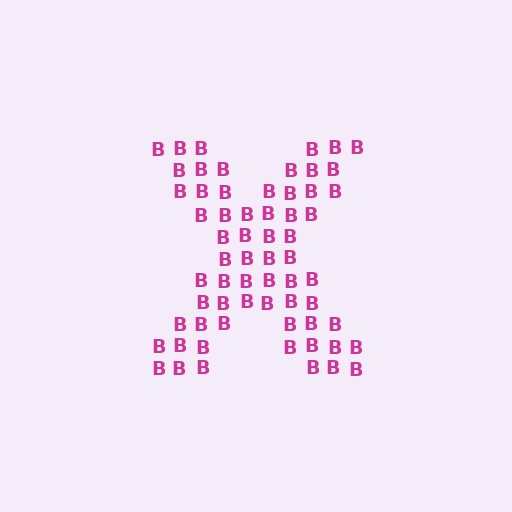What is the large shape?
The large shape is the letter X.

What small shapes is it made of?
It is made of small letter B's.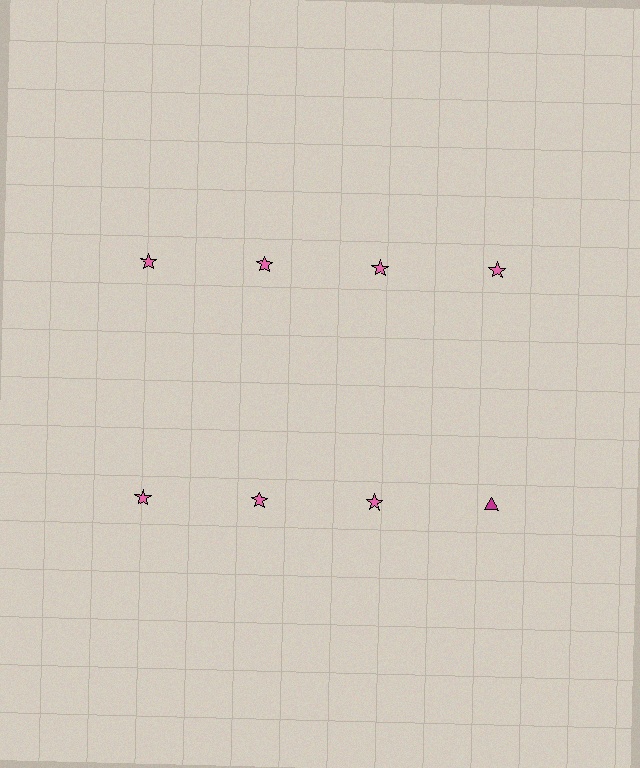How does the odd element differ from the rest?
It differs in both color (magenta instead of pink) and shape (triangle instead of star).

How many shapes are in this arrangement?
There are 8 shapes arranged in a grid pattern.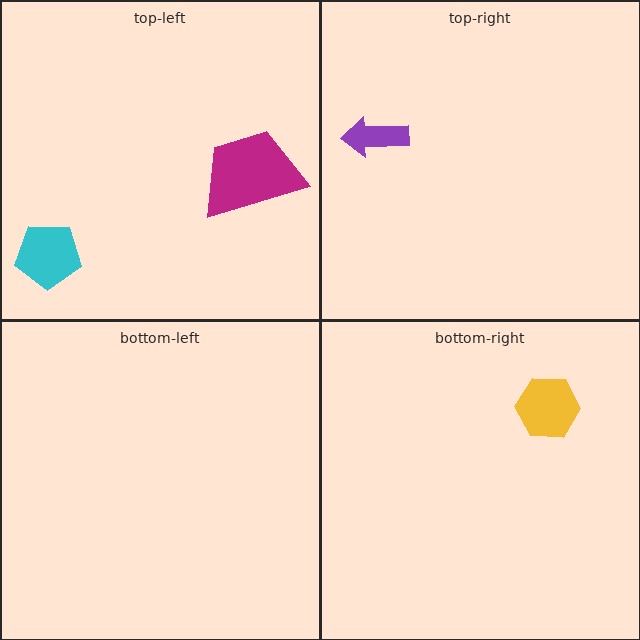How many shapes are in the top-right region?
1.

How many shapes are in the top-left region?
2.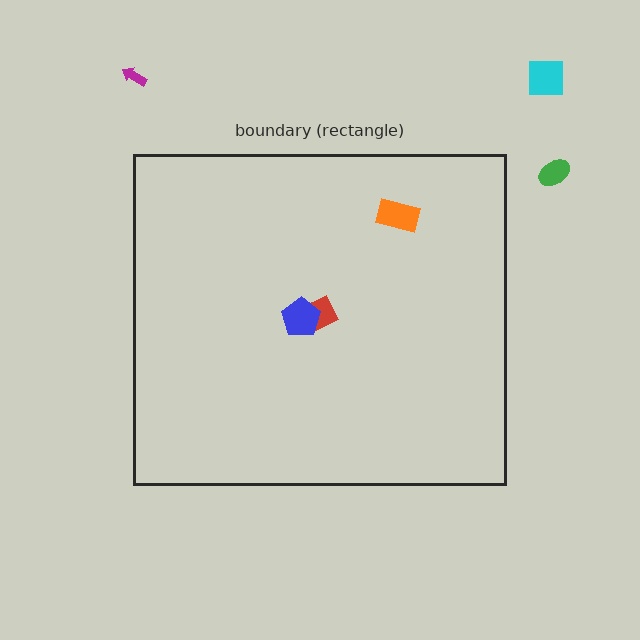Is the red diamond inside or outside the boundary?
Inside.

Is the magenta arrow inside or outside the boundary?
Outside.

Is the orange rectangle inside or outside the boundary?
Inside.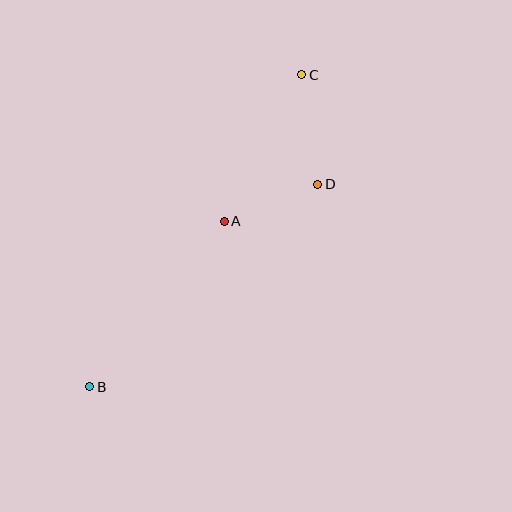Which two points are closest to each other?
Points A and D are closest to each other.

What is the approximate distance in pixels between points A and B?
The distance between A and B is approximately 214 pixels.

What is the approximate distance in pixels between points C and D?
The distance between C and D is approximately 111 pixels.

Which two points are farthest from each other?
Points B and C are farthest from each other.